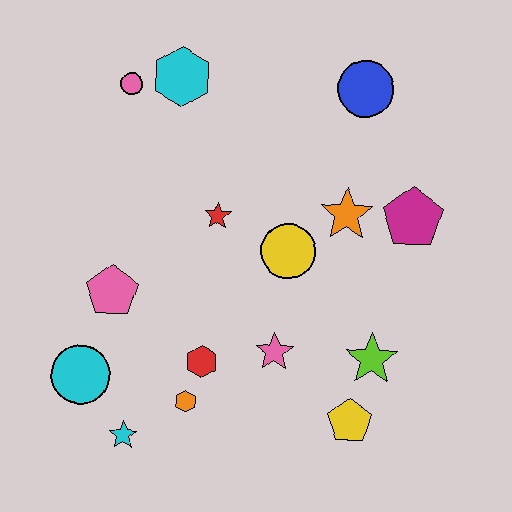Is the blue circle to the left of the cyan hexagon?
No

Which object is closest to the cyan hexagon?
The pink circle is closest to the cyan hexagon.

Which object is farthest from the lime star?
The pink circle is farthest from the lime star.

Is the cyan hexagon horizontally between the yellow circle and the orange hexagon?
No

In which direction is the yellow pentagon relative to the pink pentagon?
The yellow pentagon is to the right of the pink pentagon.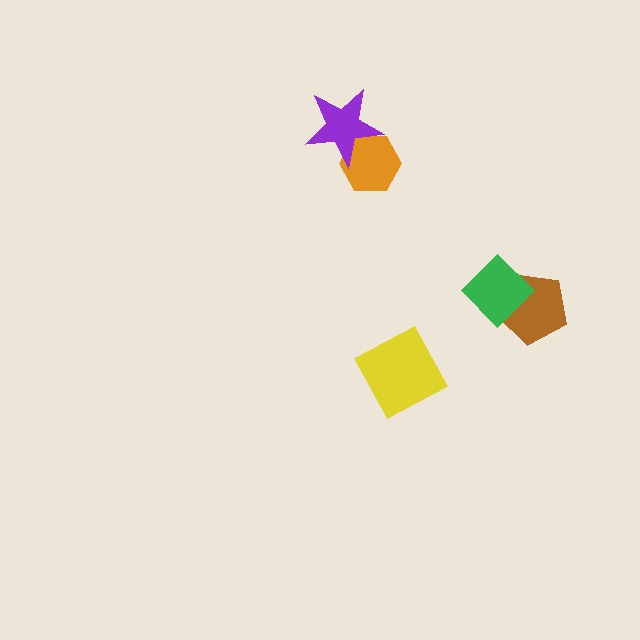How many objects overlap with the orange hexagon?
1 object overlaps with the orange hexagon.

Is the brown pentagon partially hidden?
Yes, it is partially covered by another shape.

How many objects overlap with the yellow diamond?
0 objects overlap with the yellow diamond.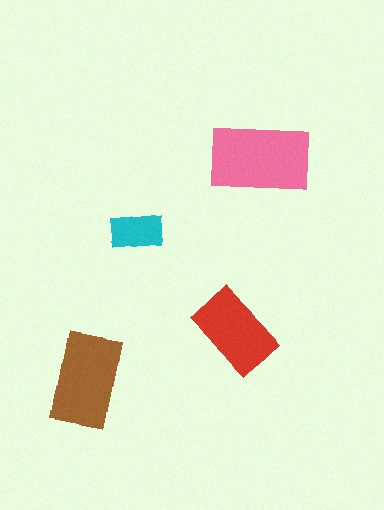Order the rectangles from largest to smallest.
the pink one, the brown one, the red one, the cyan one.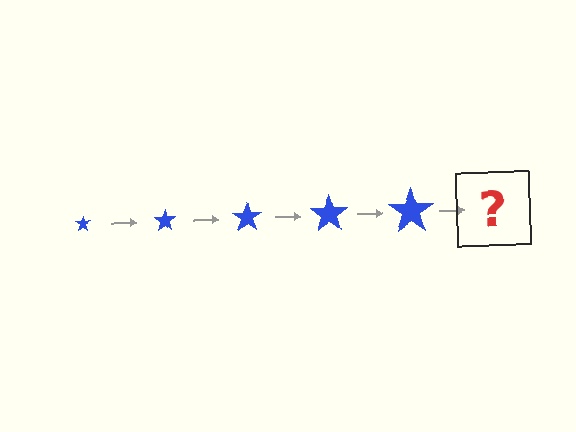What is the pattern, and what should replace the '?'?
The pattern is that the star gets progressively larger each step. The '?' should be a blue star, larger than the previous one.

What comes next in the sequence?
The next element should be a blue star, larger than the previous one.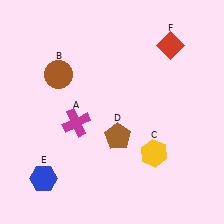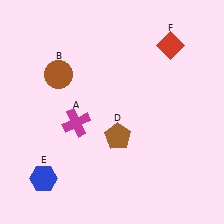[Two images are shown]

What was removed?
The yellow hexagon (C) was removed in Image 2.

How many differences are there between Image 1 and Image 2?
There is 1 difference between the two images.